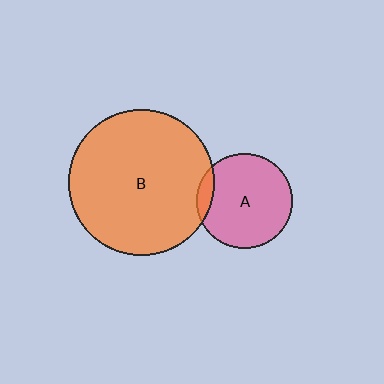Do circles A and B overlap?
Yes.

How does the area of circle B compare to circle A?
Approximately 2.4 times.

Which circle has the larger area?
Circle B (orange).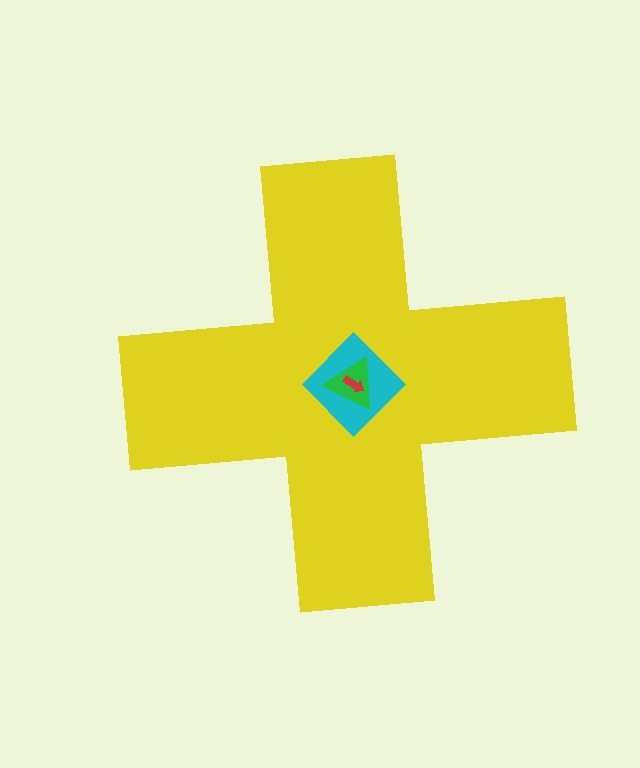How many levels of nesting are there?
4.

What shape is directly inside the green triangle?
The red arrow.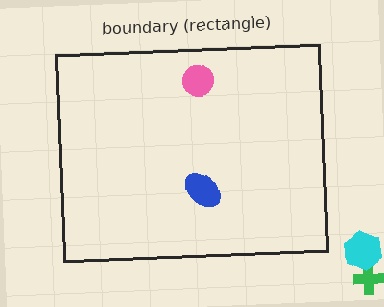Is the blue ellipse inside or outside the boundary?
Inside.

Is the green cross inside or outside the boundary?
Outside.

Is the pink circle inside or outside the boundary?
Inside.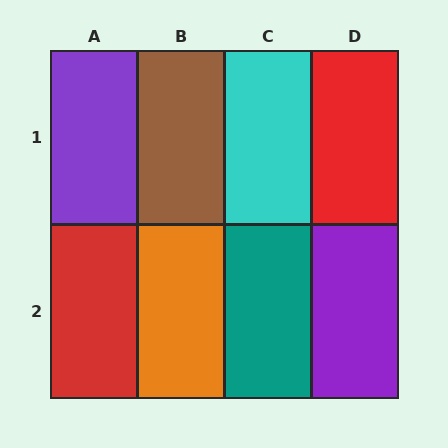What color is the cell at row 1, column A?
Purple.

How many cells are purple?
2 cells are purple.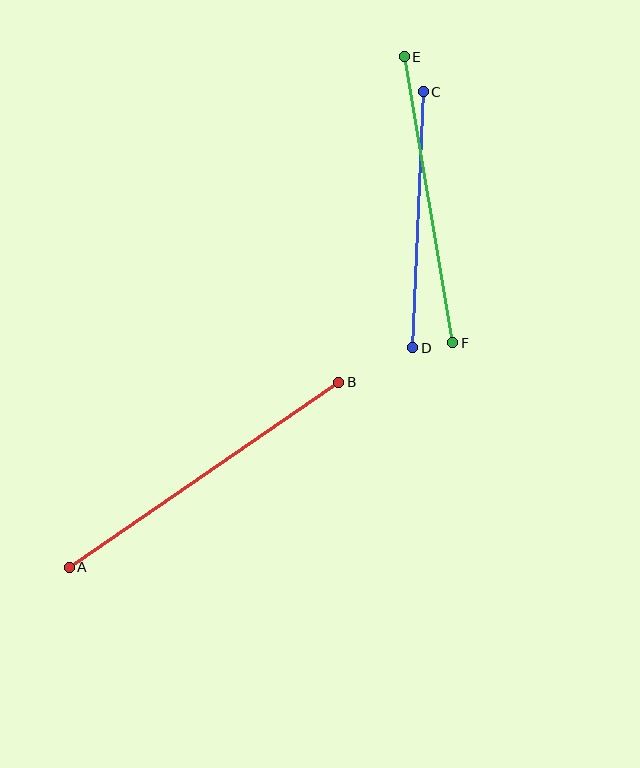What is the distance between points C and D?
The distance is approximately 256 pixels.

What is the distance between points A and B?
The distance is approximately 327 pixels.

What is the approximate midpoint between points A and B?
The midpoint is at approximately (204, 475) pixels.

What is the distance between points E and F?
The distance is approximately 290 pixels.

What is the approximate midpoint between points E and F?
The midpoint is at approximately (428, 200) pixels.